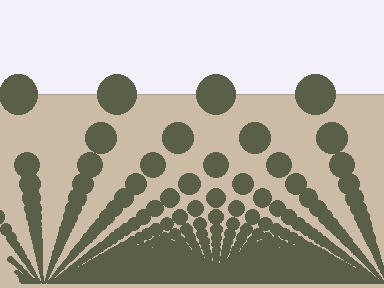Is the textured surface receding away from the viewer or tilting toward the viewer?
The surface appears to tilt toward the viewer. Texture elements get larger and sparser toward the top.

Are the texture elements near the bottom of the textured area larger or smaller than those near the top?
Smaller. The gradient is inverted — elements near the bottom are smaller and denser.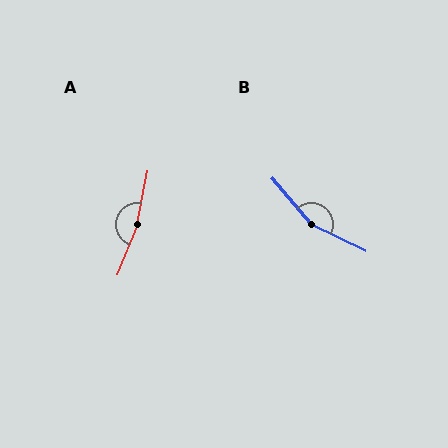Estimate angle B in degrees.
Approximately 157 degrees.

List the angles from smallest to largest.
B (157°), A (169°).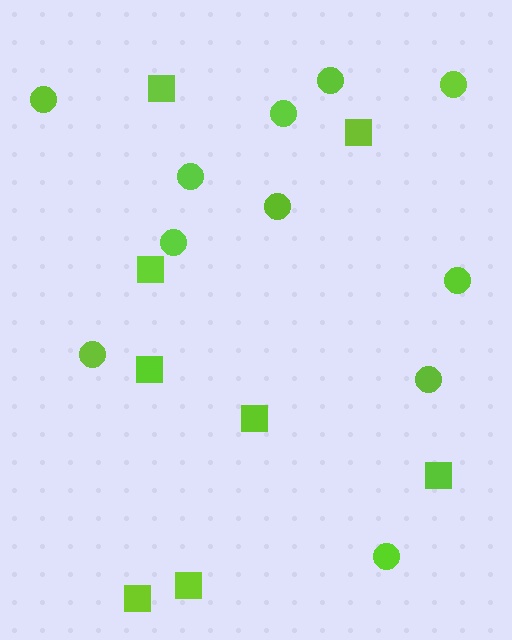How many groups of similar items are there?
There are 2 groups: one group of squares (8) and one group of circles (11).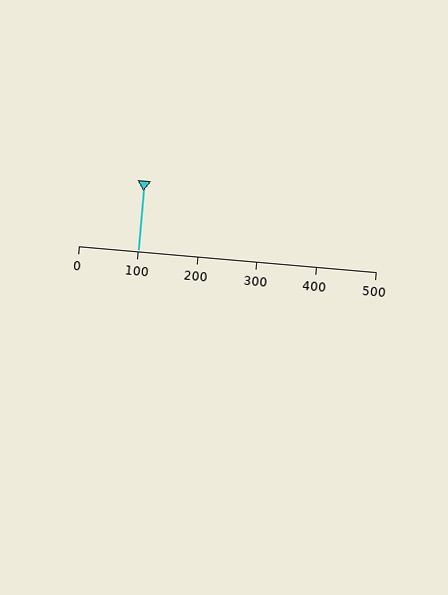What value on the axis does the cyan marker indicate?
The marker indicates approximately 100.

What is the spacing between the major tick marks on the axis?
The major ticks are spaced 100 apart.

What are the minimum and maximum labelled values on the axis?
The axis runs from 0 to 500.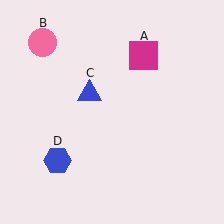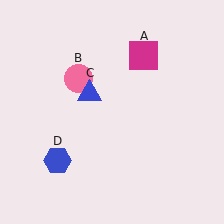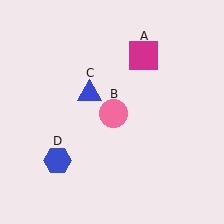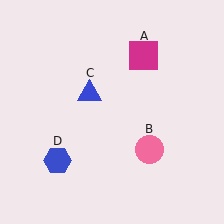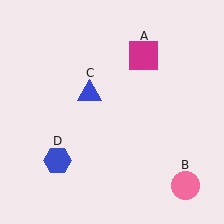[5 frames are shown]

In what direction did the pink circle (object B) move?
The pink circle (object B) moved down and to the right.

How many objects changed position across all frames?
1 object changed position: pink circle (object B).